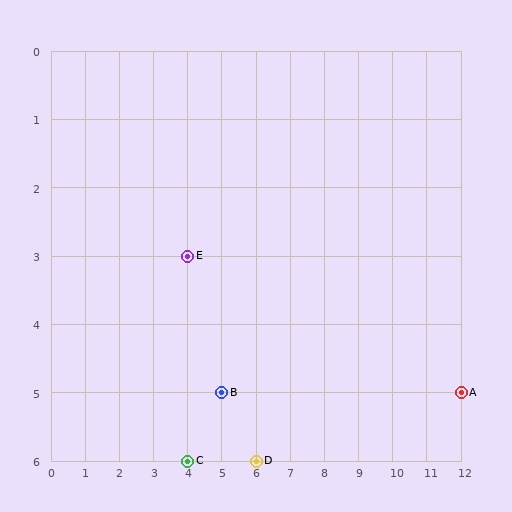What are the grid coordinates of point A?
Point A is at grid coordinates (12, 5).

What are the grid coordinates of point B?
Point B is at grid coordinates (5, 5).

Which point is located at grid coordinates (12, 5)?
Point A is at (12, 5).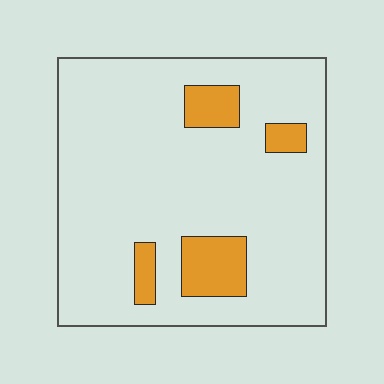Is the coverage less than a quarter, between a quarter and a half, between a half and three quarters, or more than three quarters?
Less than a quarter.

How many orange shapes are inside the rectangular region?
4.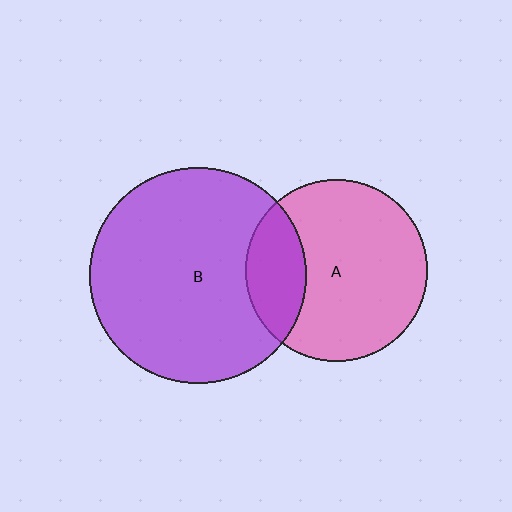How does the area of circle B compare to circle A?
Approximately 1.4 times.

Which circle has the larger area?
Circle B (purple).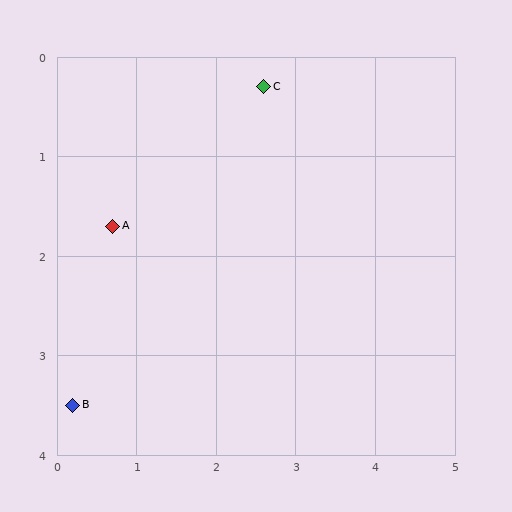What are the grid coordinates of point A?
Point A is at approximately (0.7, 1.7).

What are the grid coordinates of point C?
Point C is at approximately (2.6, 0.3).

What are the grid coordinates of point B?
Point B is at approximately (0.2, 3.5).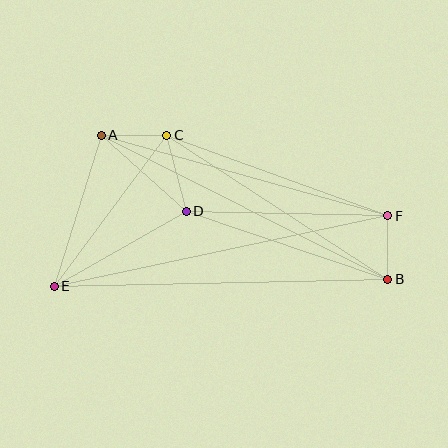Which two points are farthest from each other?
Points E and F are farthest from each other.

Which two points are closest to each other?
Points B and F are closest to each other.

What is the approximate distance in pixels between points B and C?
The distance between B and C is approximately 264 pixels.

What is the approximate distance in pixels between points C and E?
The distance between C and E is approximately 189 pixels.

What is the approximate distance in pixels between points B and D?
The distance between B and D is approximately 213 pixels.